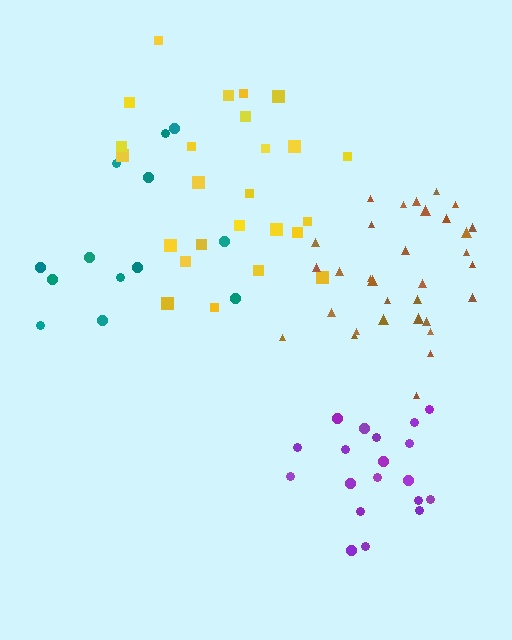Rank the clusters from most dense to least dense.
purple, brown, yellow, teal.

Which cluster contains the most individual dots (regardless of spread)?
Brown (32).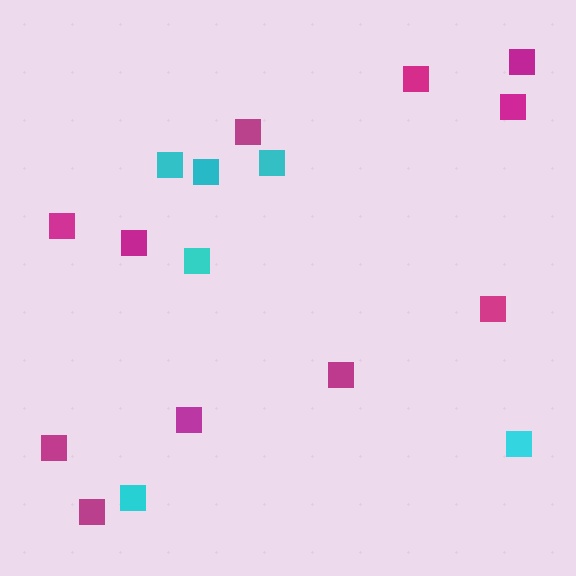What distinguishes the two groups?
There are 2 groups: one group of magenta squares (11) and one group of cyan squares (6).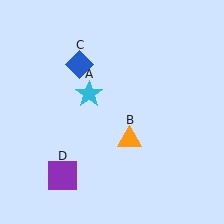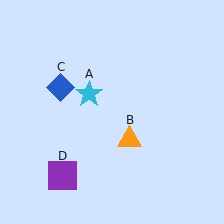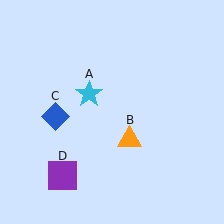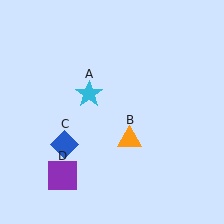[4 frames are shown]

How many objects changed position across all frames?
1 object changed position: blue diamond (object C).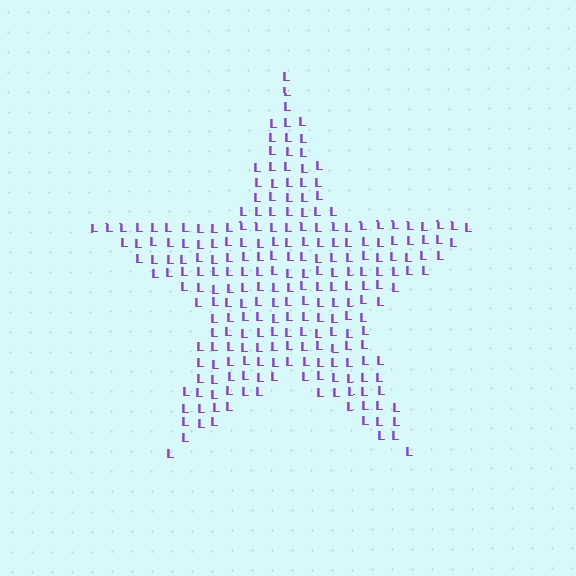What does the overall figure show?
The overall figure shows a star.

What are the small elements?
The small elements are letter L's.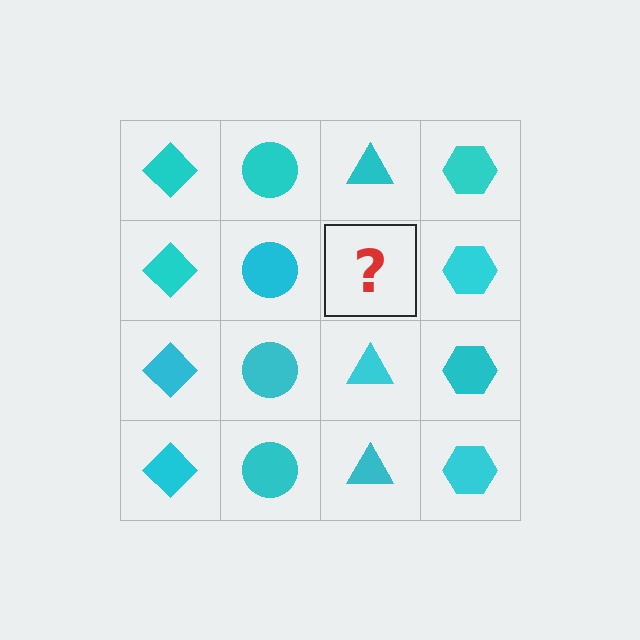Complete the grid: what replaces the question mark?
The question mark should be replaced with a cyan triangle.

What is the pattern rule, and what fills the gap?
The rule is that each column has a consistent shape. The gap should be filled with a cyan triangle.